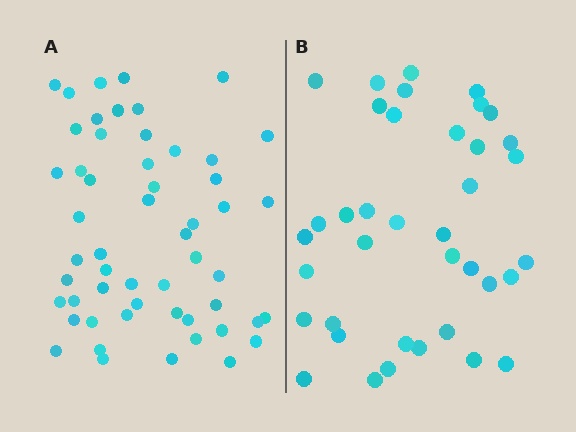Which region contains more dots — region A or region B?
Region A (the left region) has more dots.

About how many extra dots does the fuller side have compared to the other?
Region A has approximately 15 more dots than region B.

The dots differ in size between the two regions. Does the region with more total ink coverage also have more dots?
No. Region B has more total ink coverage because its dots are larger, but region A actually contains more individual dots. Total area can be misleading — the number of items is what matters here.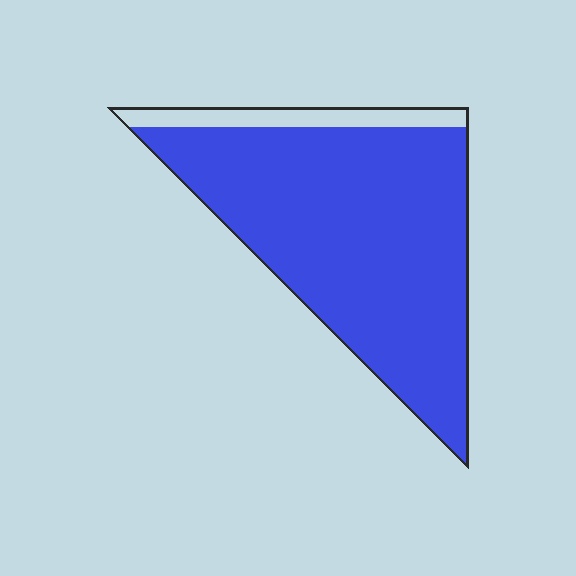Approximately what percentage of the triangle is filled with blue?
Approximately 90%.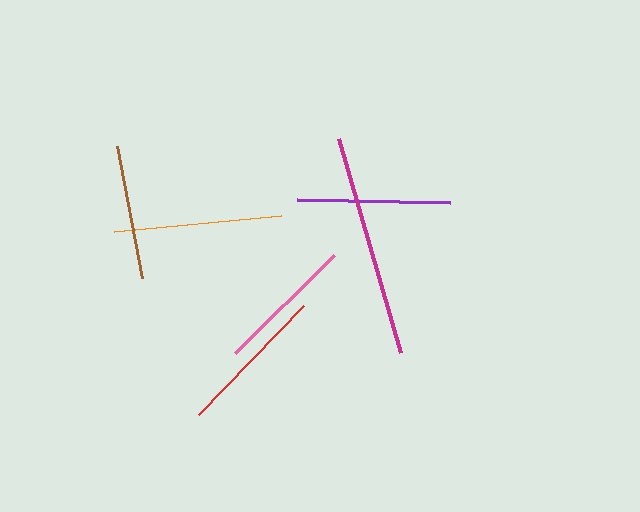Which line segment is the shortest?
The brown line is the shortest at approximately 134 pixels.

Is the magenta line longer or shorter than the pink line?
The magenta line is longer than the pink line.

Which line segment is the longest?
The magenta line is the longest at approximately 222 pixels.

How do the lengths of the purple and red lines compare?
The purple and red lines are approximately the same length.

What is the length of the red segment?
The red segment is approximately 151 pixels long.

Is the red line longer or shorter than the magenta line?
The magenta line is longer than the red line.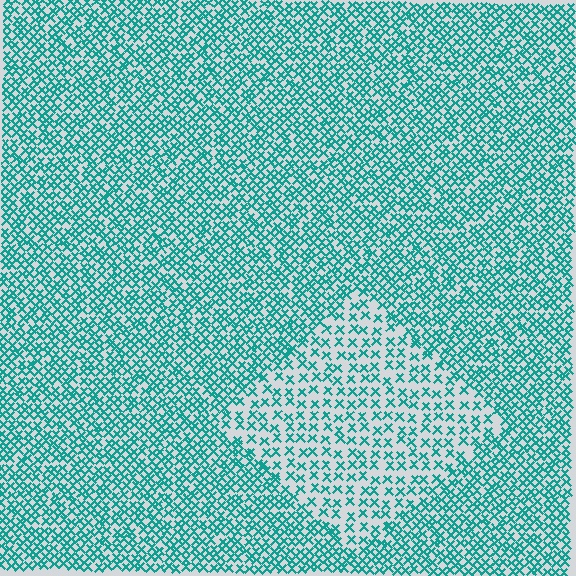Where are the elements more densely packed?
The elements are more densely packed outside the diamond boundary.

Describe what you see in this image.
The image contains small teal elements arranged at two different densities. A diamond-shaped region is visible where the elements are less densely packed than the surrounding area.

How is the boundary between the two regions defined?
The boundary is defined by a change in element density (approximately 2.0x ratio). All elements are the same color, size, and shape.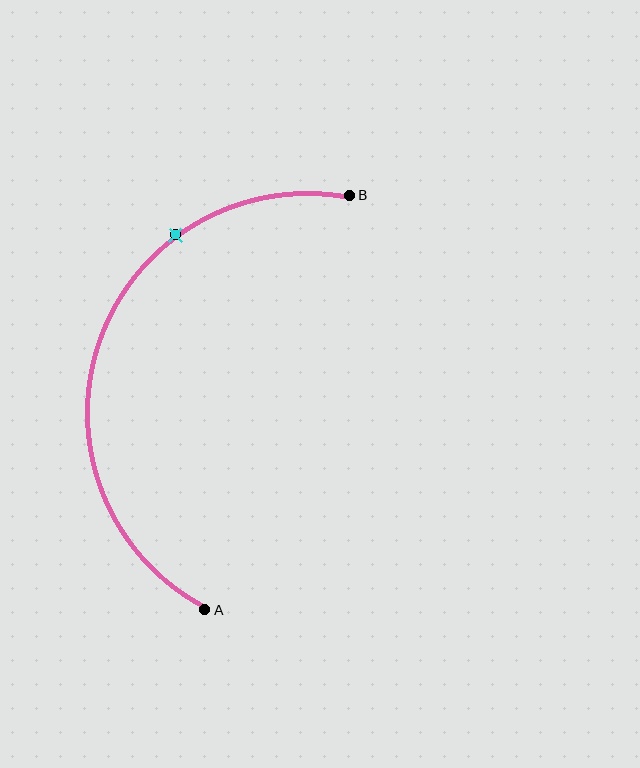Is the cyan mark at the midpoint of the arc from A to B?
No. The cyan mark lies on the arc but is closer to endpoint B. The arc midpoint would be at the point on the curve equidistant along the arc from both A and B.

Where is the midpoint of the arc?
The arc midpoint is the point on the curve farthest from the straight line joining A and B. It sits to the left of that line.